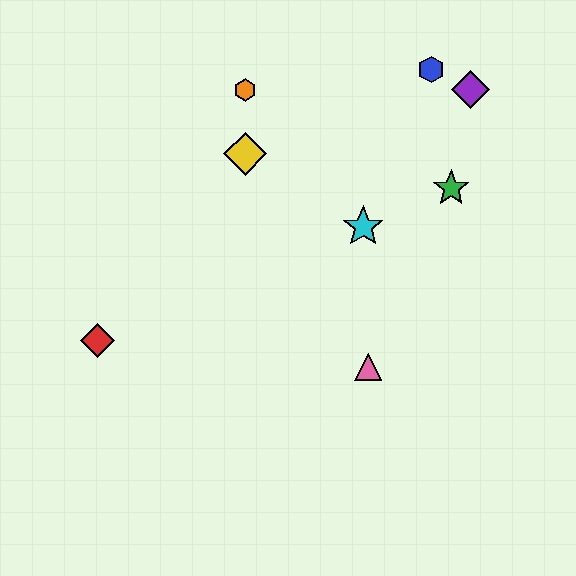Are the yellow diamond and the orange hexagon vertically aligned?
Yes, both are at x≈245.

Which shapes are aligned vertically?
The yellow diamond, the orange hexagon are aligned vertically.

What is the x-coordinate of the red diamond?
The red diamond is at x≈98.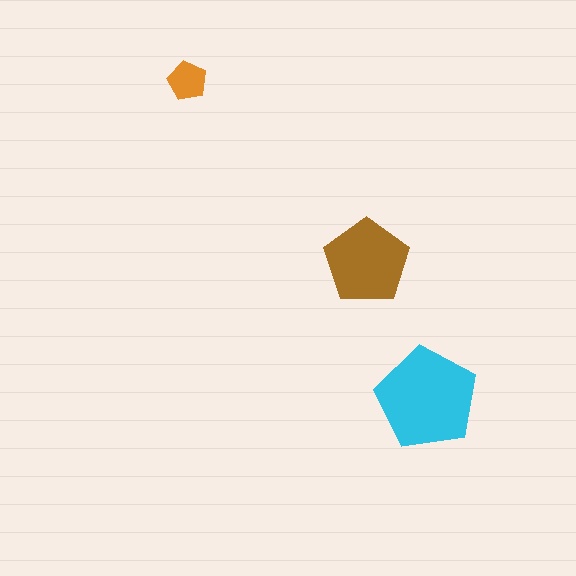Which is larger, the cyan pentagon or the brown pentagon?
The cyan one.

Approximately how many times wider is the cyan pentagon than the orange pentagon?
About 2.5 times wider.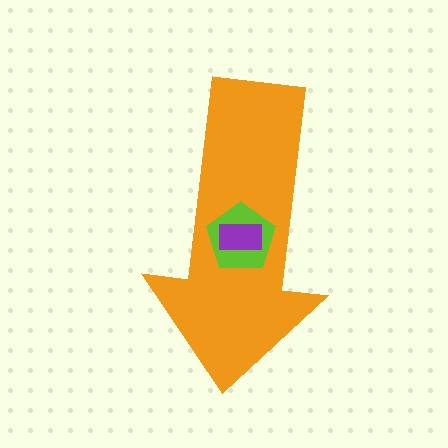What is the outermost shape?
The orange arrow.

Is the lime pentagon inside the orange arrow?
Yes.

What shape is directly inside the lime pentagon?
The purple rectangle.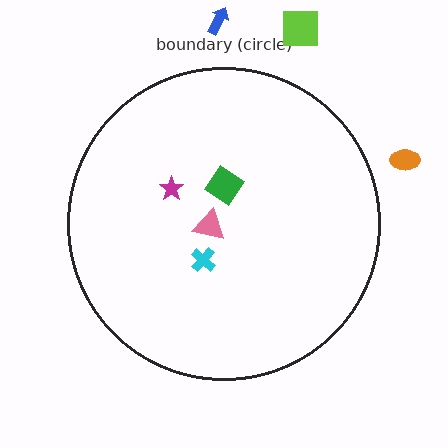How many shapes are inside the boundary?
4 inside, 3 outside.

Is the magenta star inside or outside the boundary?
Inside.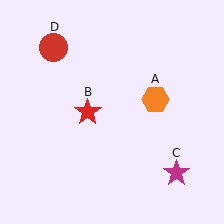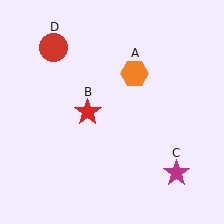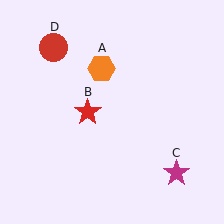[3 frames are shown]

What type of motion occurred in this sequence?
The orange hexagon (object A) rotated counterclockwise around the center of the scene.